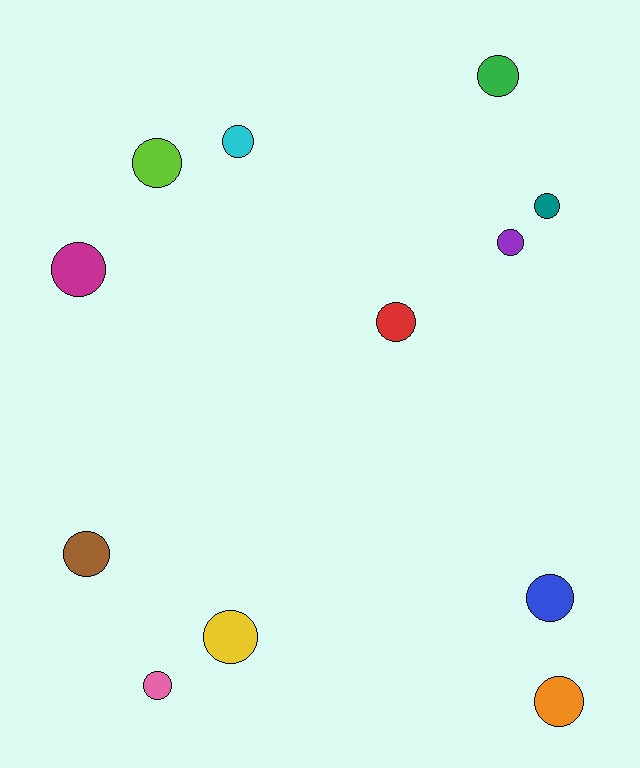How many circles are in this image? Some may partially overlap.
There are 12 circles.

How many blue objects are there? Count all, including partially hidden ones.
There is 1 blue object.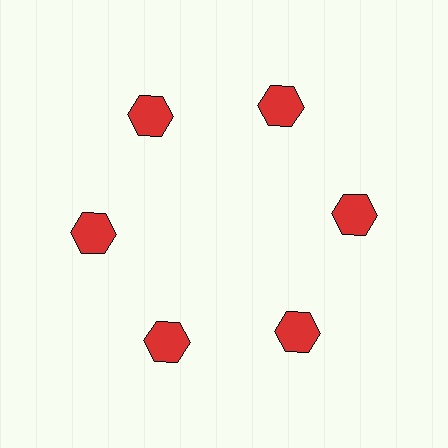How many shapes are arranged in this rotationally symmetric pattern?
There are 6 shapes, arranged in 6 groups of 1.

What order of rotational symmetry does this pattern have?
This pattern has 6-fold rotational symmetry.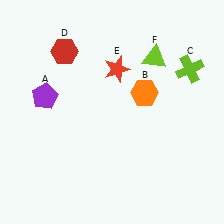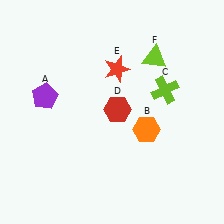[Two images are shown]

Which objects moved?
The objects that moved are: the orange hexagon (B), the lime cross (C), the red hexagon (D).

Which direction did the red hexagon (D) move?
The red hexagon (D) moved down.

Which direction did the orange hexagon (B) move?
The orange hexagon (B) moved down.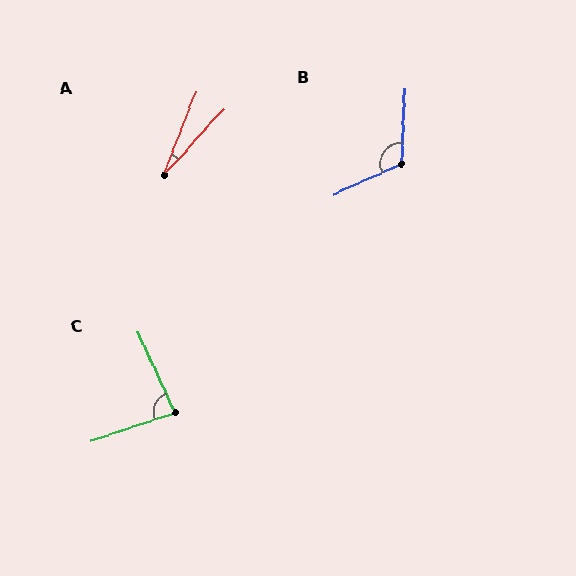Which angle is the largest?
B, at approximately 117 degrees.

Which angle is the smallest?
A, at approximately 21 degrees.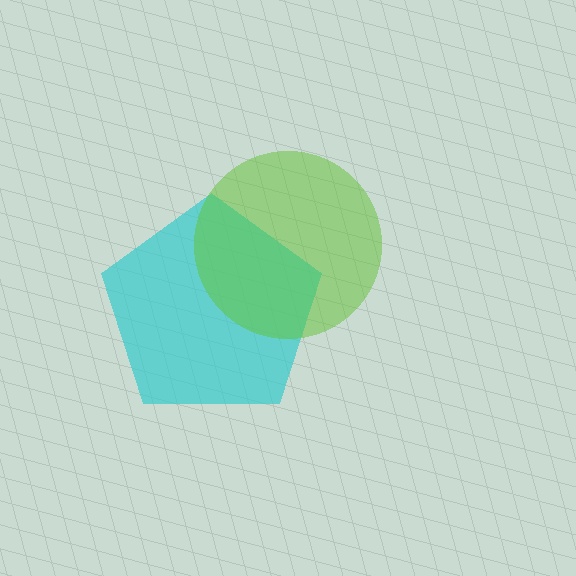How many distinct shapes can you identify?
There are 2 distinct shapes: a cyan pentagon, a lime circle.